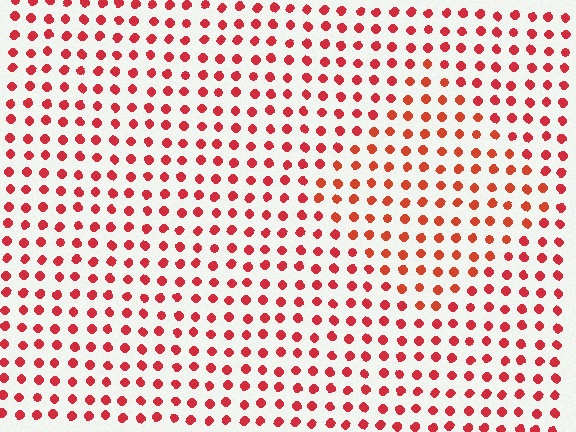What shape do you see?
I see a diamond.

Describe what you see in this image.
The image is filled with small red elements in a uniform arrangement. A diamond-shaped region is visible where the elements are tinted to a slightly different hue, forming a subtle color boundary.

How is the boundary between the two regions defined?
The boundary is defined purely by a slight shift in hue (about 15 degrees). Spacing, size, and orientation are identical on both sides.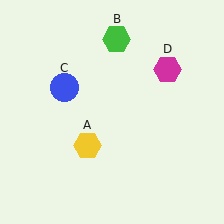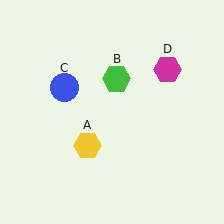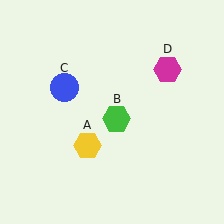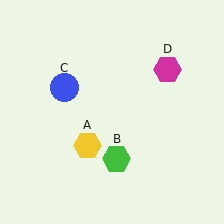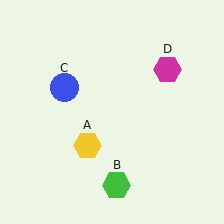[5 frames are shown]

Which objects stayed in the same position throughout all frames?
Yellow hexagon (object A) and blue circle (object C) and magenta hexagon (object D) remained stationary.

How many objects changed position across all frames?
1 object changed position: green hexagon (object B).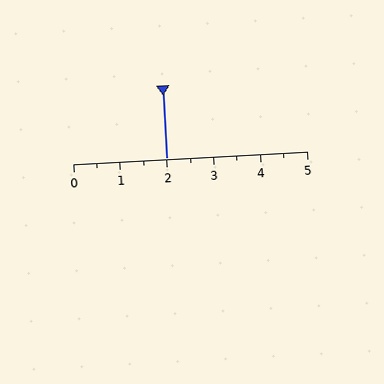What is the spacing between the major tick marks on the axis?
The major ticks are spaced 1 apart.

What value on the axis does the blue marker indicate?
The marker indicates approximately 2.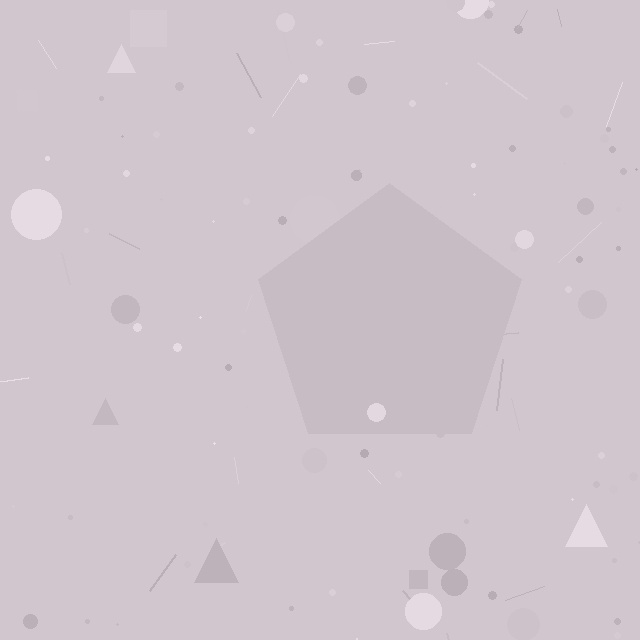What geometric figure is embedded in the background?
A pentagon is embedded in the background.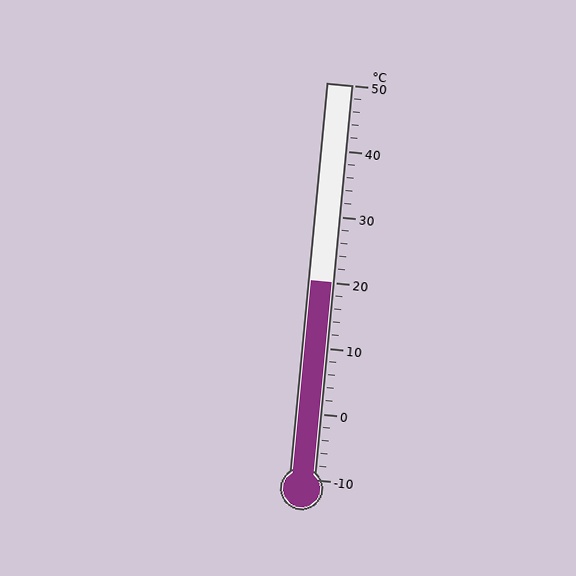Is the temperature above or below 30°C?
The temperature is below 30°C.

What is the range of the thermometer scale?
The thermometer scale ranges from -10°C to 50°C.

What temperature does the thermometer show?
The thermometer shows approximately 20°C.